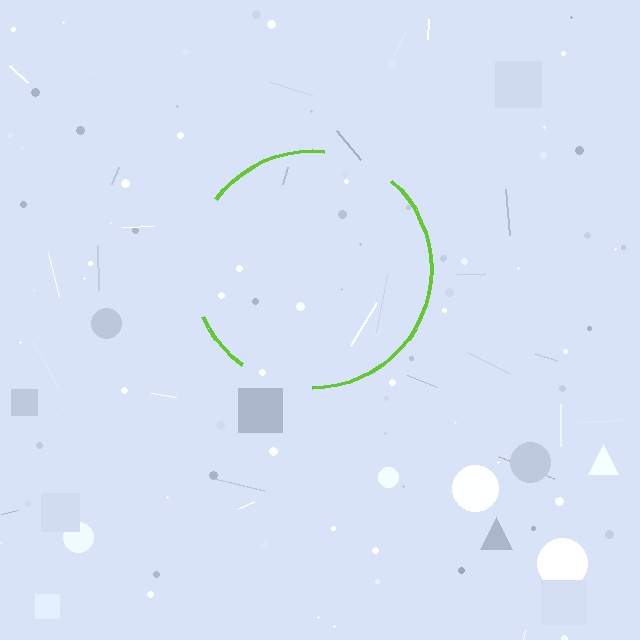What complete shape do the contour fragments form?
The contour fragments form a circle.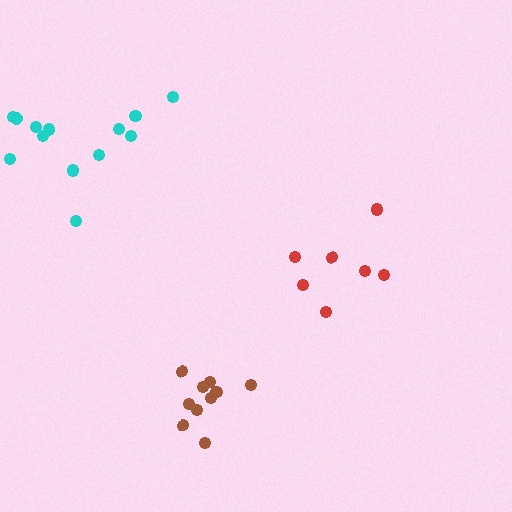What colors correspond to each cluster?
The clusters are colored: red, cyan, brown.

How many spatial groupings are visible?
There are 3 spatial groupings.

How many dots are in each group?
Group 1: 7 dots, Group 2: 13 dots, Group 3: 10 dots (30 total).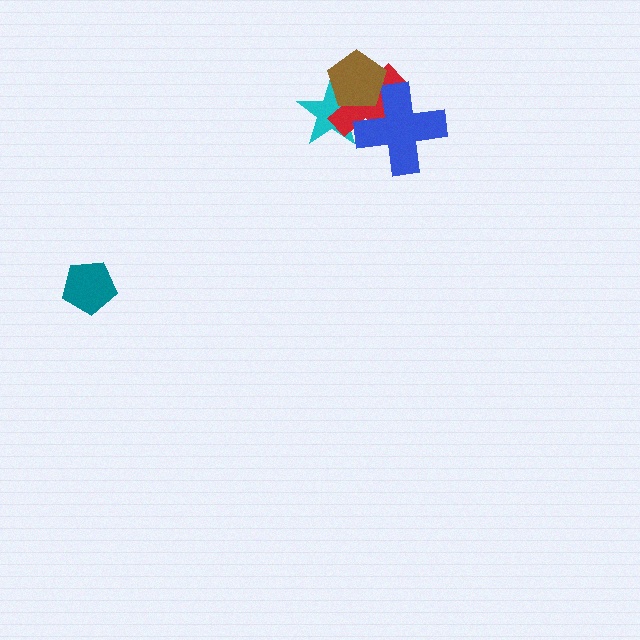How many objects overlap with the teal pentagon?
0 objects overlap with the teal pentagon.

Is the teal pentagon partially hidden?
No, no other shape covers it.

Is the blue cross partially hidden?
Yes, it is partially covered by another shape.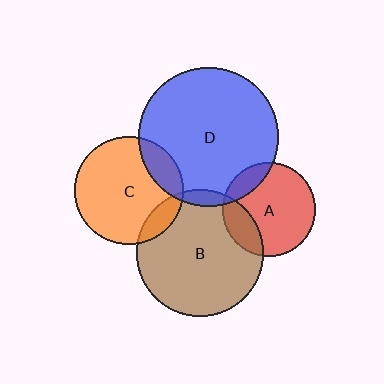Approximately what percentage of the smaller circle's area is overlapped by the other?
Approximately 5%.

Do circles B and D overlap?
Yes.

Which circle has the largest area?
Circle D (blue).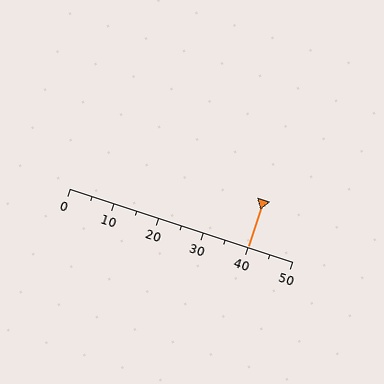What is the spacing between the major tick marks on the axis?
The major ticks are spaced 10 apart.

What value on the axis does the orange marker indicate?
The marker indicates approximately 40.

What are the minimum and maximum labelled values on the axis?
The axis runs from 0 to 50.